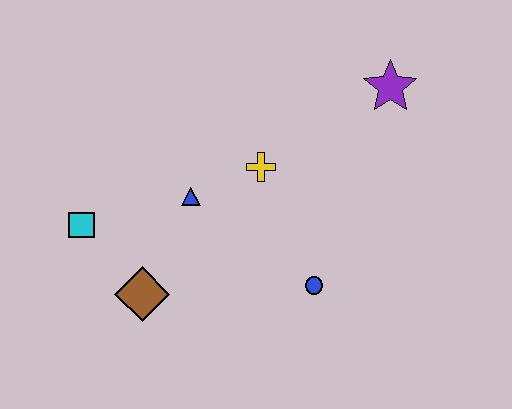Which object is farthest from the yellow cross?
The cyan square is farthest from the yellow cross.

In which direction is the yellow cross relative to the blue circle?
The yellow cross is above the blue circle.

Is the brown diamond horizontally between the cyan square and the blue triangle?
Yes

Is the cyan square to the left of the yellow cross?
Yes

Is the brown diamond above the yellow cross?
No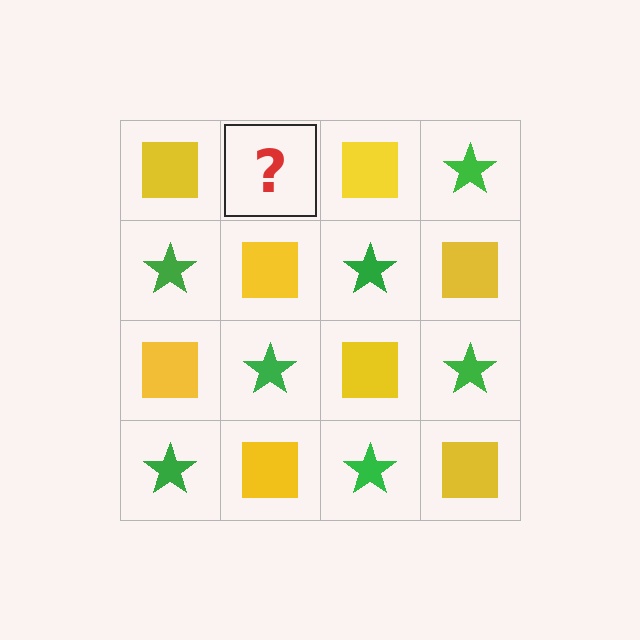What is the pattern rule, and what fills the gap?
The rule is that it alternates yellow square and green star in a checkerboard pattern. The gap should be filled with a green star.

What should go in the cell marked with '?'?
The missing cell should contain a green star.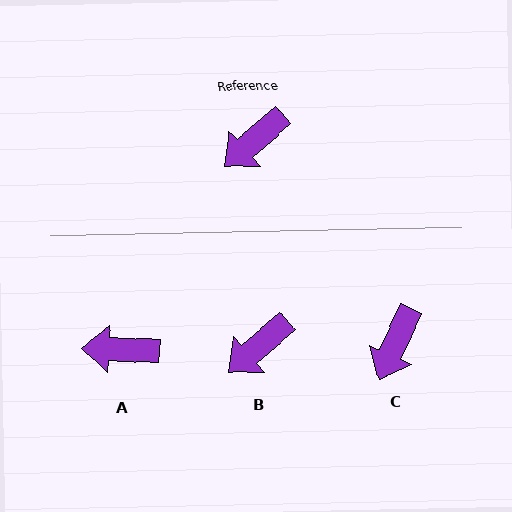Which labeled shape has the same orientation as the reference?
B.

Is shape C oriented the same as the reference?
No, it is off by about 25 degrees.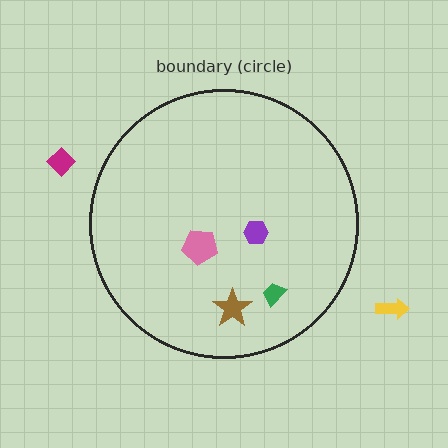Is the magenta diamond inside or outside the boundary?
Outside.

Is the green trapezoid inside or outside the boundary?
Inside.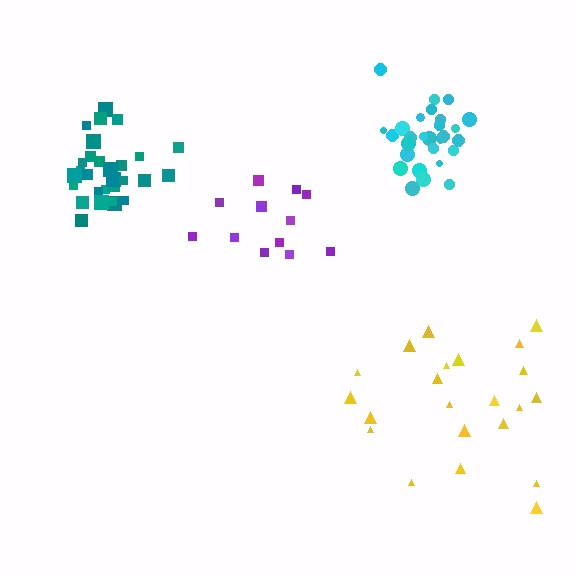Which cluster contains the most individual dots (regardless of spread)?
Teal (30).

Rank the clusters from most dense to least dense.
teal, cyan, purple, yellow.